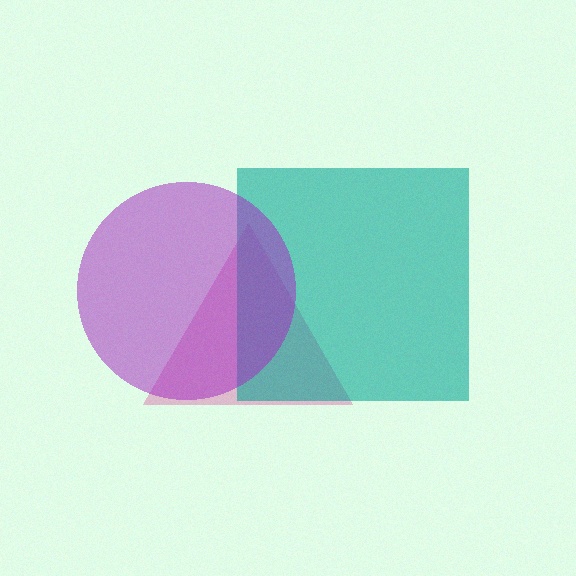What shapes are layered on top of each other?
The layered shapes are: a pink triangle, a teal square, a purple circle.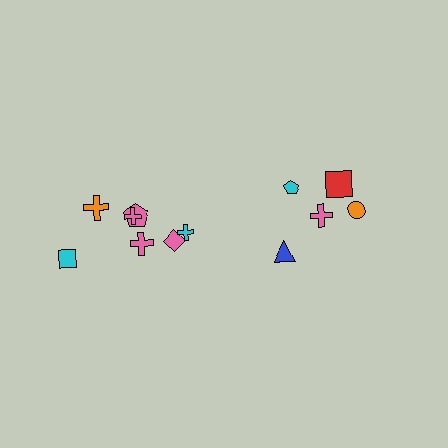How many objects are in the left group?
There are 7 objects.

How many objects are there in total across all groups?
There are 12 objects.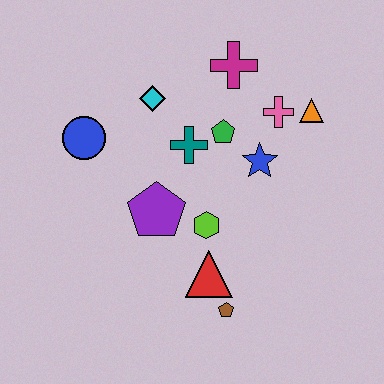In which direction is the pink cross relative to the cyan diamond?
The pink cross is to the right of the cyan diamond.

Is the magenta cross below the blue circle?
No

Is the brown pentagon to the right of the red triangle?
Yes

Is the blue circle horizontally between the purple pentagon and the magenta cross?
No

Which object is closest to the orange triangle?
The pink cross is closest to the orange triangle.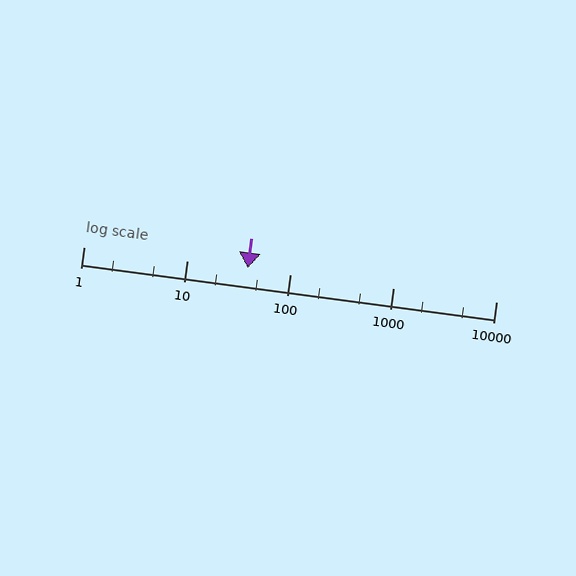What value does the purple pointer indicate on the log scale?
The pointer indicates approximately 39.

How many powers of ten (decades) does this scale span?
The scale spans 4 decades, from 1 to 10000.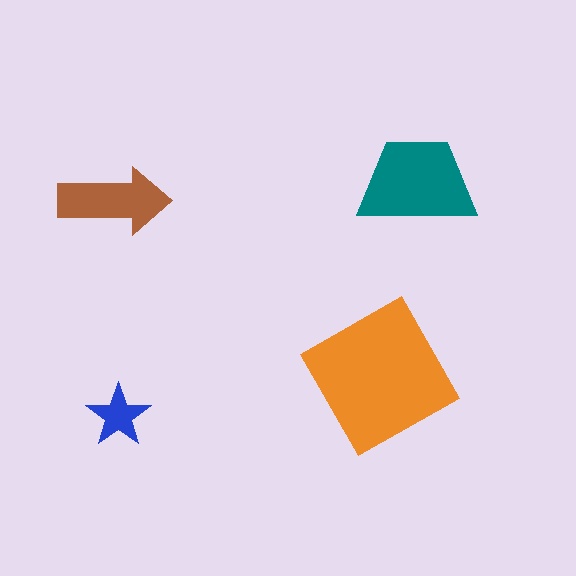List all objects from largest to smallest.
The orange square, the teal trapezoid, the brown arrow, the blue star.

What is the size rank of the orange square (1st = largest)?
1st.